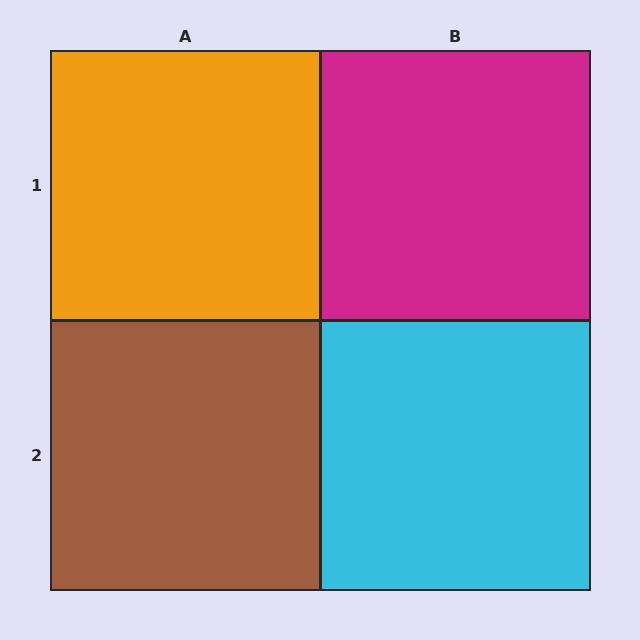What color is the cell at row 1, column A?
Orange.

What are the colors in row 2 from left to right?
Brown, cyan.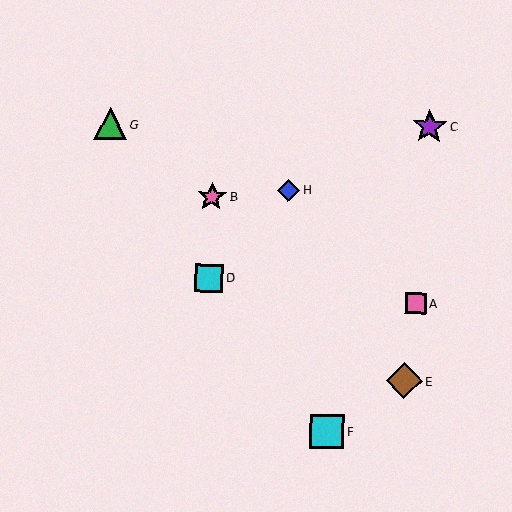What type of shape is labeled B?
Shape B is a pink star.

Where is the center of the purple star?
The center of the purple star is at (429, 127).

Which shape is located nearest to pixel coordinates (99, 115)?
The green triangle (labeled G) at (110, 124) is nearest to that location.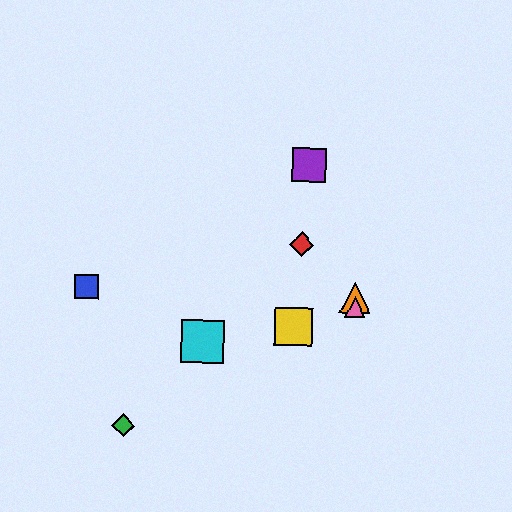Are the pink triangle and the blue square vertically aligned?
No, the pink triangle is at x≈355 and the blue square is at x≈86.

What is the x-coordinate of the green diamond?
The green diamond is at x≈123.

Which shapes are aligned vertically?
The orange triangle, the pink triangle are aligned vertically.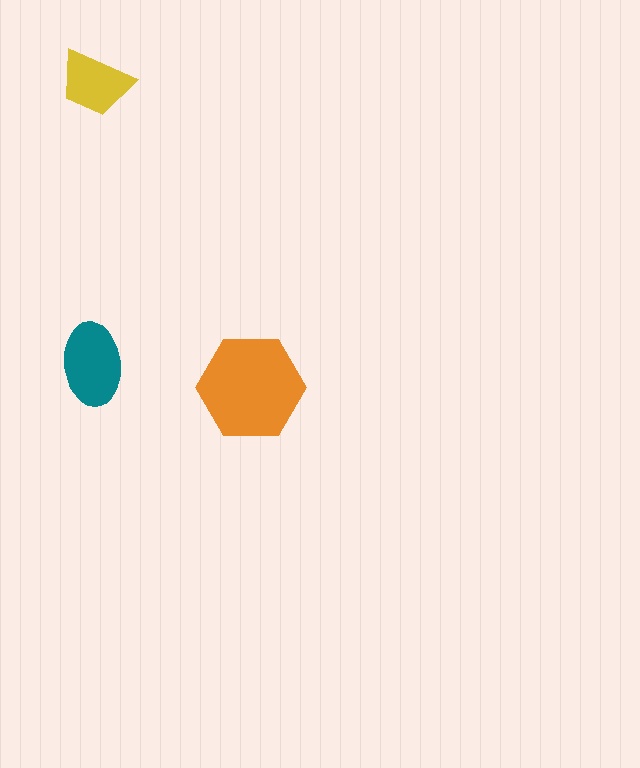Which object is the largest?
The orange hexagon.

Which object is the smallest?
The yellow trapezoid.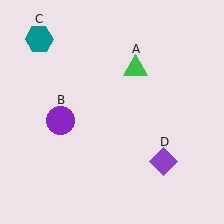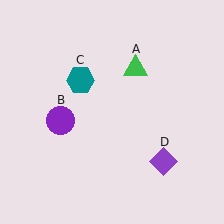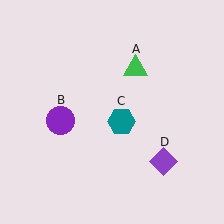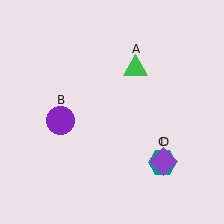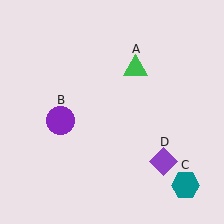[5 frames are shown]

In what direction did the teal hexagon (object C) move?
The teal hexagon (object C) moved down and to the right.